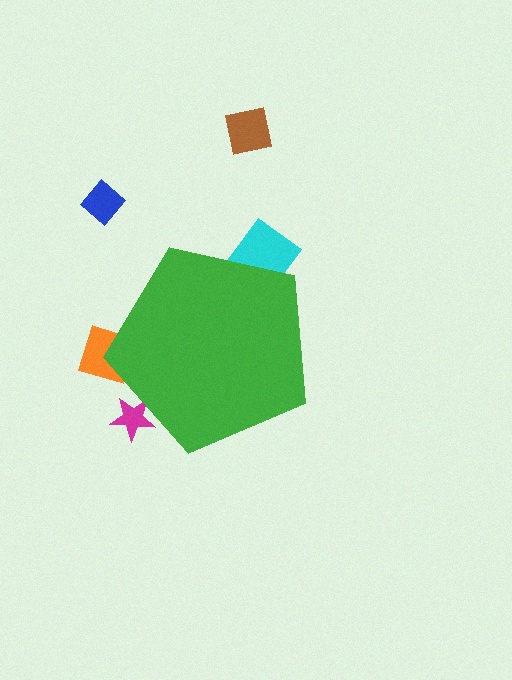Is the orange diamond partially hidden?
Yes, the orange diamond is partially hidden behind the green pentagon.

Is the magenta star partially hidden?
Yes, the magenta star is partially hidden behind the green pentagon.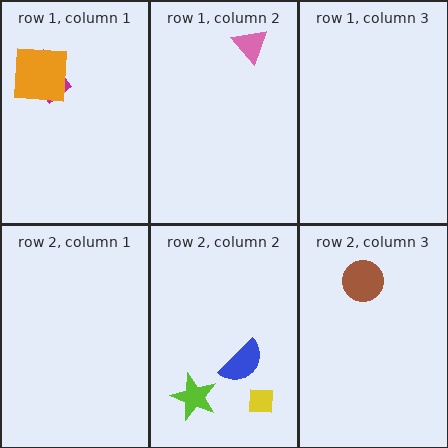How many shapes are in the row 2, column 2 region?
3.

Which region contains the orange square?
The row 1, column 1 region.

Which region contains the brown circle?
The row 2, column 3 region.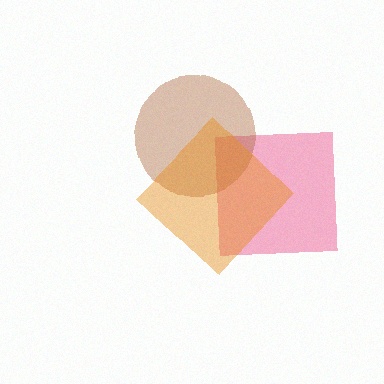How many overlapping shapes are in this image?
There are 3 overlapping shapes in the image.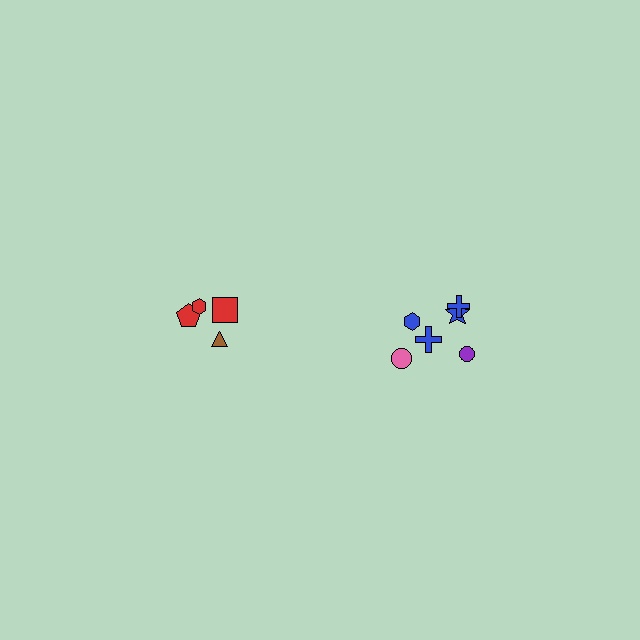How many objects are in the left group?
There are 4 objects.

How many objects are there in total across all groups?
There are 10 objects.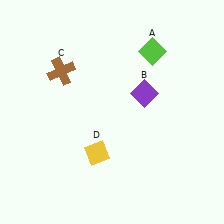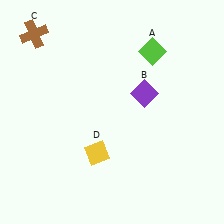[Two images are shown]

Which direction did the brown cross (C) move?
The brown cross (C) moved up.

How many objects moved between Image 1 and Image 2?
1 object moved between the two images.